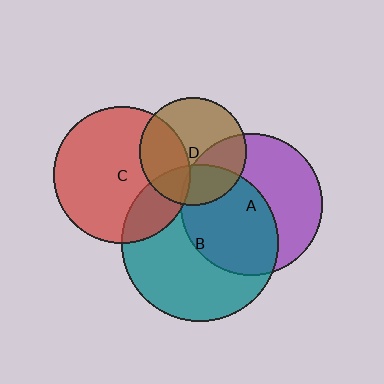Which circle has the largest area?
Circle B (teal).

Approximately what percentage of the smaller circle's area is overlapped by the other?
Approximately 35%.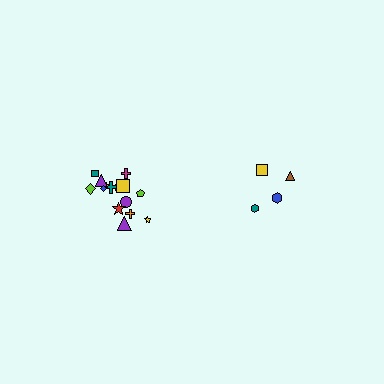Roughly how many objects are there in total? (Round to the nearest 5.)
Roughly 20 objects in total.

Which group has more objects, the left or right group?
The left group.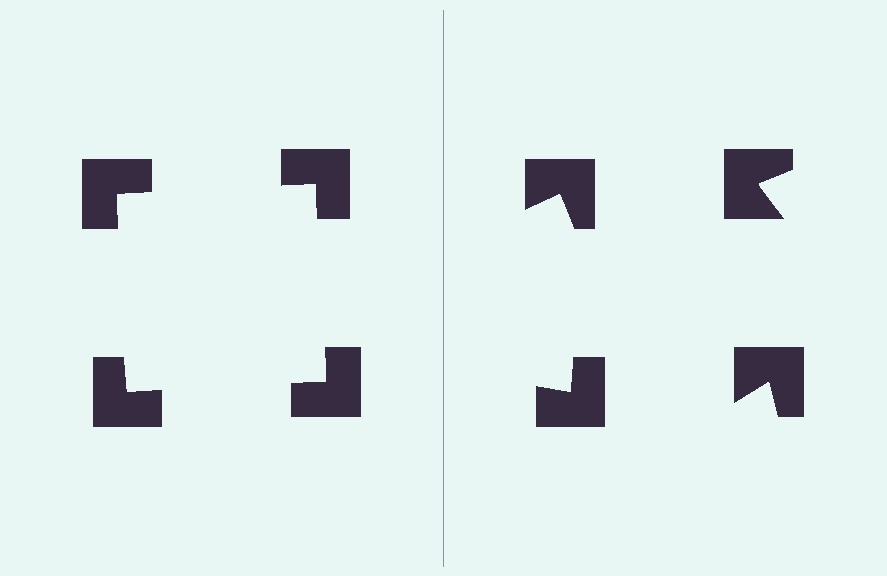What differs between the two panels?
The notched squares are positioned identically on both sides; only the wedge orientations differ. On the left they align to a square; on the right they are misaligned.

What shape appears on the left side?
An illusory square.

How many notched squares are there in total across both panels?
8 — 4 on each side.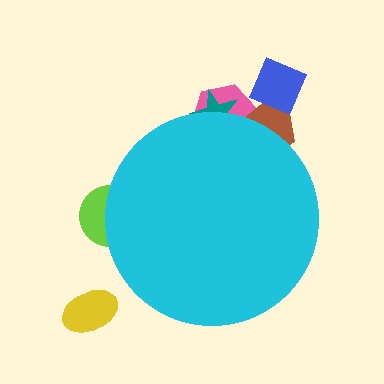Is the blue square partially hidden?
No, the blue square is fully visible.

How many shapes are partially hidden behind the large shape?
4 shapes are partially hidden.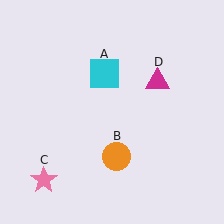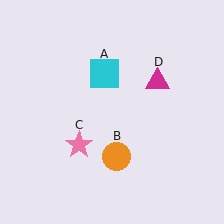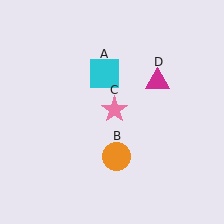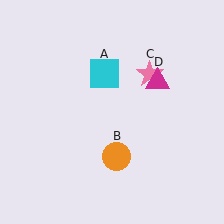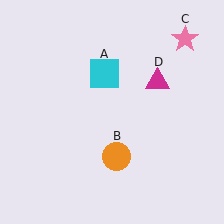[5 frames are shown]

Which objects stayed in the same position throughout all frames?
Cyan square (object A) and orange circle (object B) and magenta triangle (object D) remained stationary.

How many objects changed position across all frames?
1 object changed position: pink star (object C).